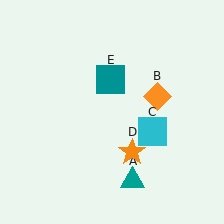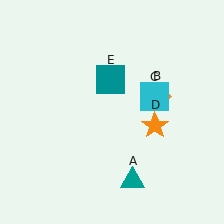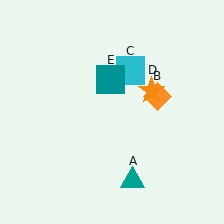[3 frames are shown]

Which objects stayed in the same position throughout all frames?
Teal triangle (object A) and orange diamond (object B) and teal square (object E) remained stationary.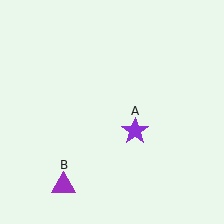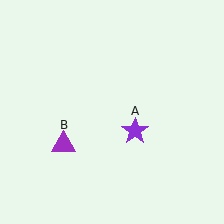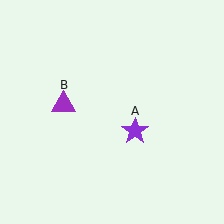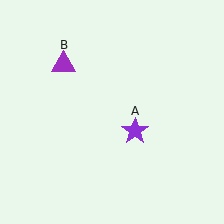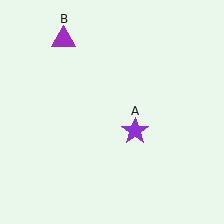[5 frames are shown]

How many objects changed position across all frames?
1 object changed position: purple triangle (object B).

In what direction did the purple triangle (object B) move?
The purple triangle (object B) moved up.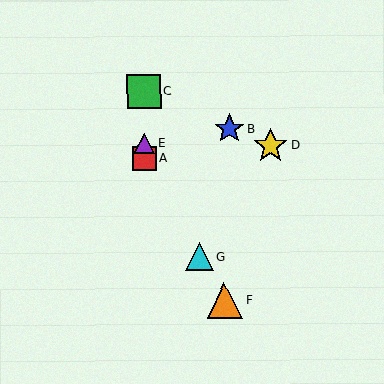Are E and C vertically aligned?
Yes, both are at x≈144.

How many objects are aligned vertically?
3 objects (A, C, E) are aligned vertically.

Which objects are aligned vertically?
Objects A, C, E are aligned vertically.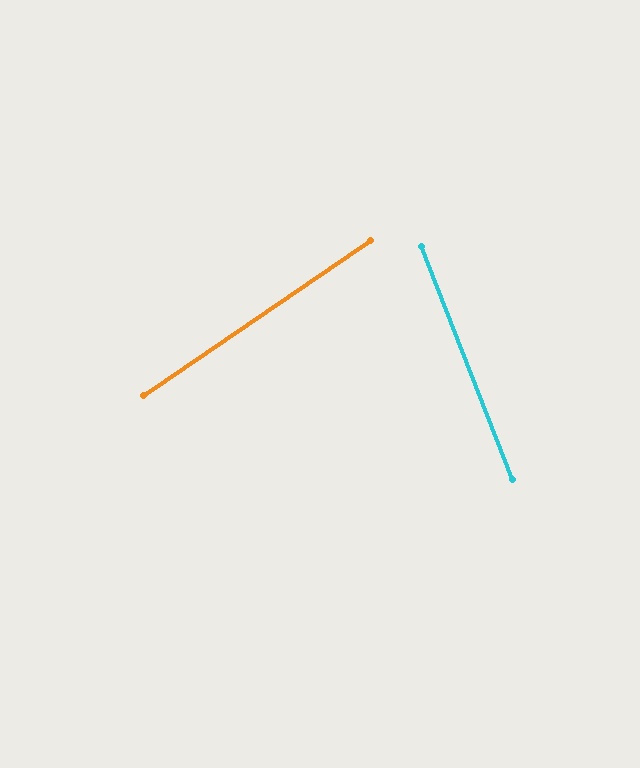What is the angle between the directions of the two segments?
Approximately 77 degrees.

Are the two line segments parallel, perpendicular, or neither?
Neither parallel nor perpendicular — they differ by about 77°.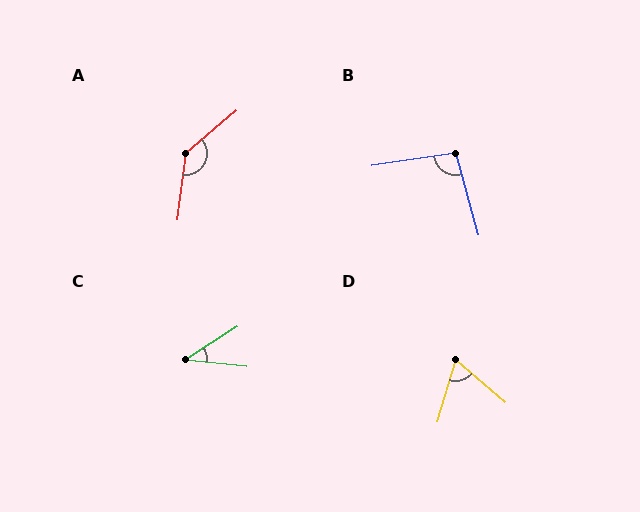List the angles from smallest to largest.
C (38°), D (66°), B (97°), A (137°).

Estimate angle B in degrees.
Approximately 97 degrees.